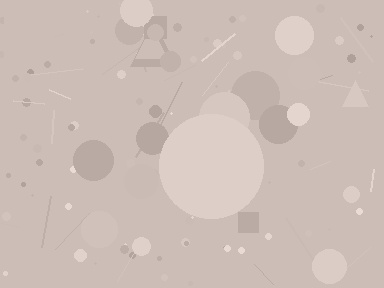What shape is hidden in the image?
A circle is hidden in the image.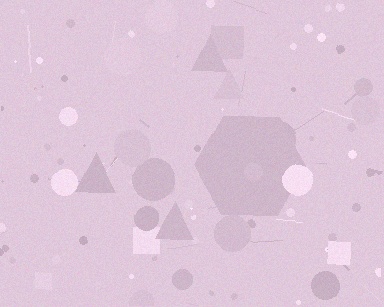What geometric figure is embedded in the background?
A hexagon is embedded in the background.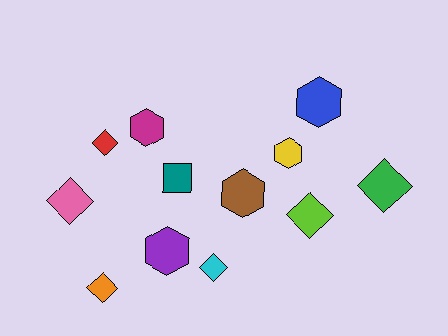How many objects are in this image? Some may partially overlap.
There are 12 objects.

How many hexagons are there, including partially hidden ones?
There are 5 hexagons.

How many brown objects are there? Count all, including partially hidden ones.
There is 1 brown object.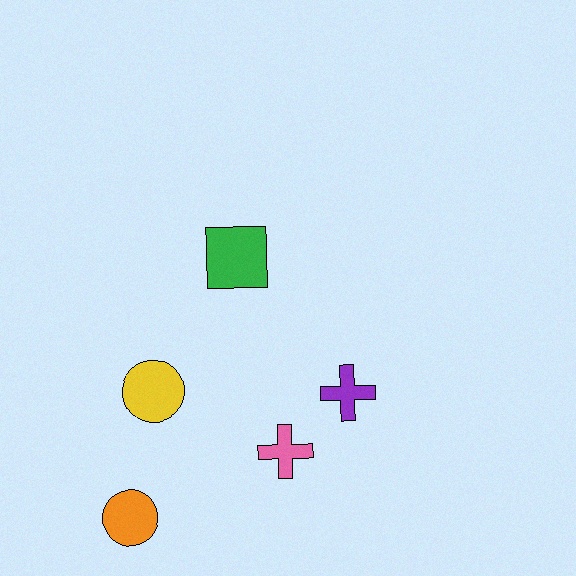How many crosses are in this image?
There are 2 crosses.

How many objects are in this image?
There are 5 objects.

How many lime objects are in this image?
There are no lime objects.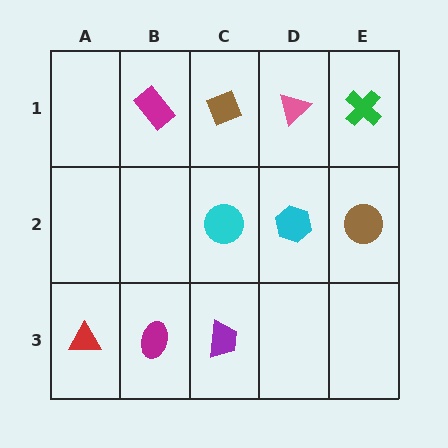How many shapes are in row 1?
4 shapes.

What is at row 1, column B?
A magenta rectangle.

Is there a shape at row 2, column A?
No, that cell is empty.